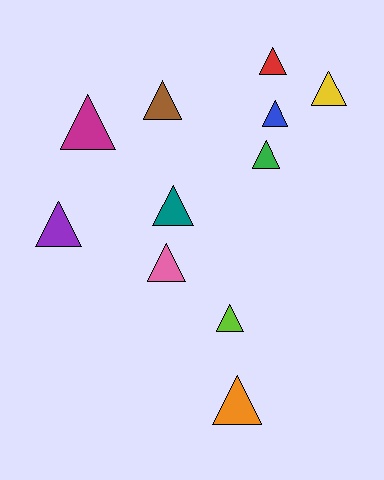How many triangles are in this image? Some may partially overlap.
There are 11 triangles.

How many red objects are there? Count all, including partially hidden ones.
There is 1 red object.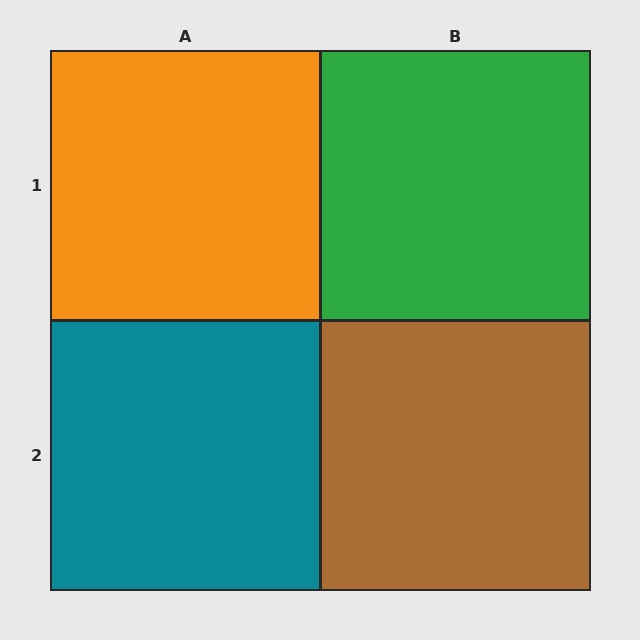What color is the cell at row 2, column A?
Teal.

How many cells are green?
1 cell is green.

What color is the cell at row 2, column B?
Brown.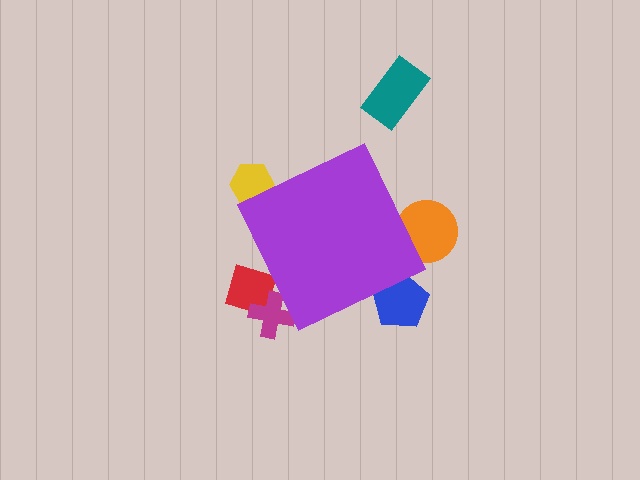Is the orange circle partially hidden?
Yes, the orange circle is partially hidden behind the purple diamond.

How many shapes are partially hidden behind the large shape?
5 shapes are partially hidden.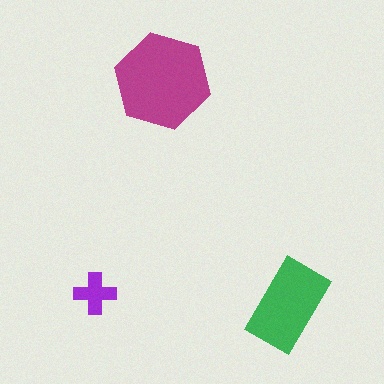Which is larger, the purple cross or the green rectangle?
The green rectangle.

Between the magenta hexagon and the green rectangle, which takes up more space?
The magenta hexagon.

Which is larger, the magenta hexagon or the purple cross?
The magenta hexagon.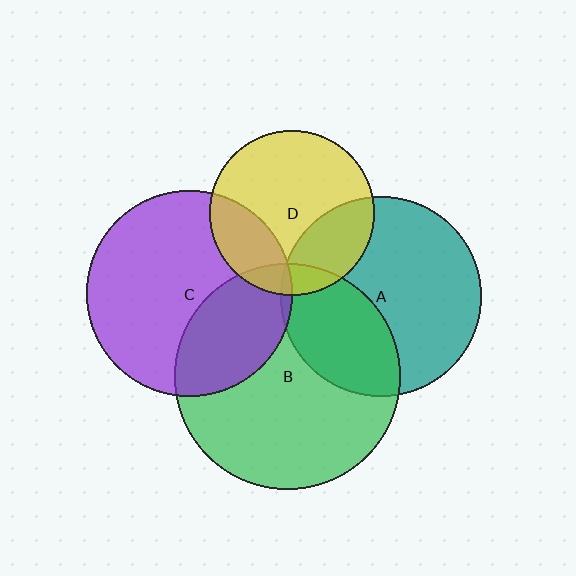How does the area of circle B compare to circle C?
Approximately 1.2 times.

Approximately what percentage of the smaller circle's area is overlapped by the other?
Approximately 25%.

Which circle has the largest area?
Circle B (green).